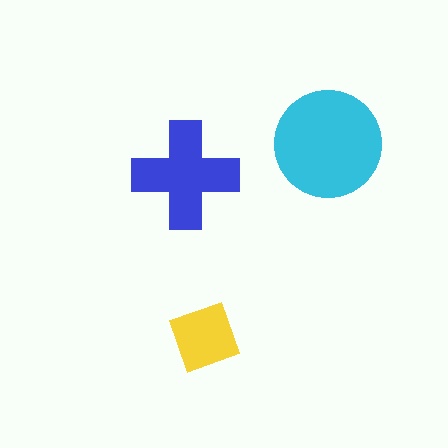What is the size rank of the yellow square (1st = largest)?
3rd.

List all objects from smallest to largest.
The yellow square, the blue cross, the cyan circle.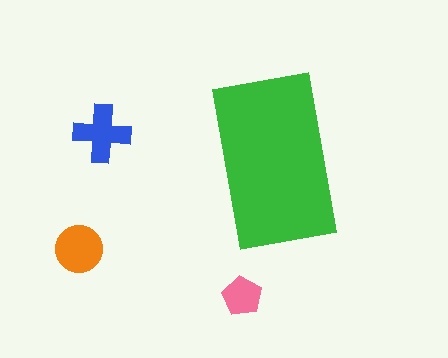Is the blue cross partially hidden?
No, the blue cross is fully visible.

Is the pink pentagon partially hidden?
No, the pink pentagon is fully visible.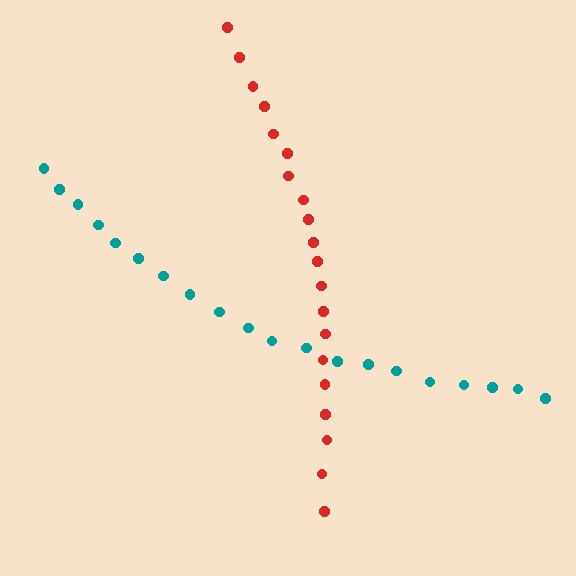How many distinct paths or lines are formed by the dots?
There are 2 distinct paths.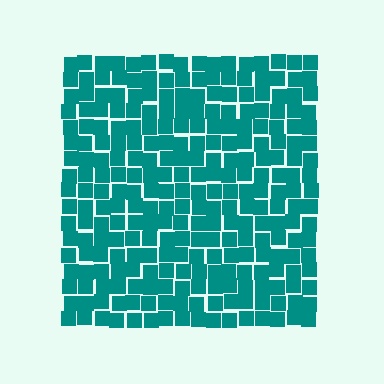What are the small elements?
The small elements are squares.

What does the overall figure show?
The overall figure shows a square.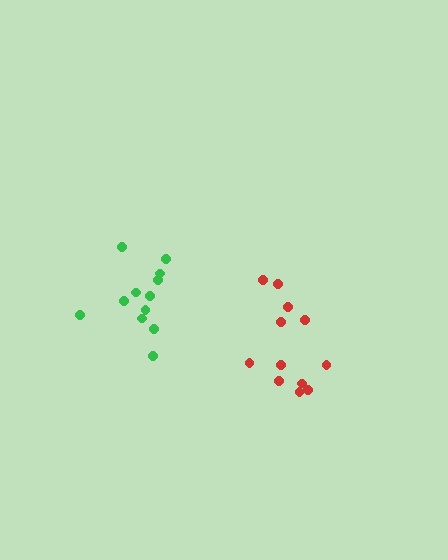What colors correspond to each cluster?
The clusters are colored: green, red.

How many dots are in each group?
Group 1: 12 dots, Group 2: 12 dots (24 total).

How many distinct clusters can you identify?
There are 2 distinct clusters.